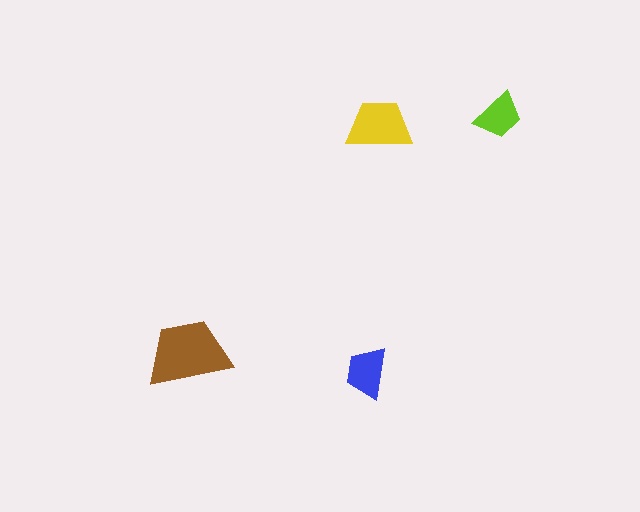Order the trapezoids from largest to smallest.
the brown one, the yellow one, the blue one, the lime one.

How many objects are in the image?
There are 4 objects in the image.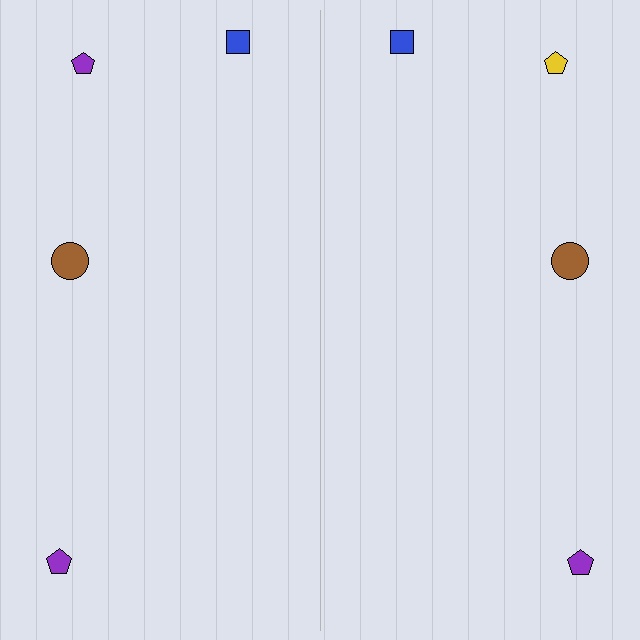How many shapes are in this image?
There are 8 shapes in this image.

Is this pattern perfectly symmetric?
No, the pattern is not perfectly symmetric. The yellow pentagon on the right side breaks the symmetry — its mirror counterpart is purple.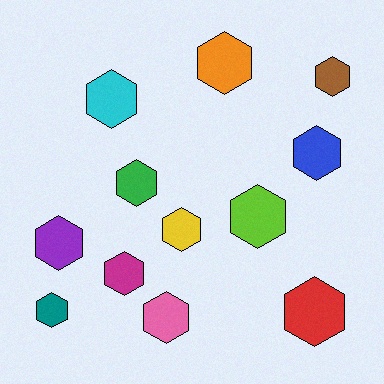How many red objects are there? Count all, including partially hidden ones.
There is 1 red object.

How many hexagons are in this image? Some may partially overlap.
There are 12 hexagons.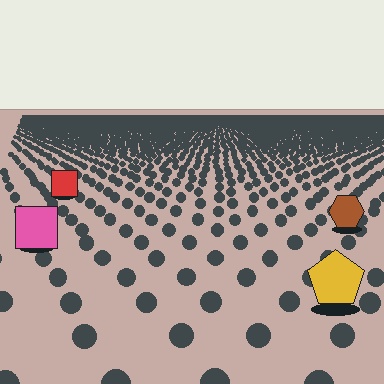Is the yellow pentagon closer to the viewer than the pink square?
Yes. The yellow pentagon is closer — you can tell from the texture gradient: the ground texture is coarser near it.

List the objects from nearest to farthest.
From nearest to farthest: the yellow pentagon, the pink square, the brown hexagon, the red square.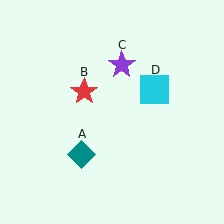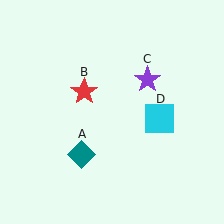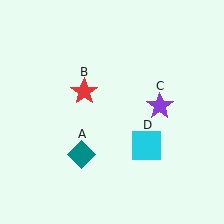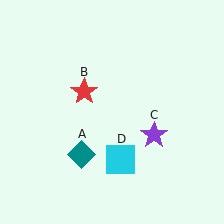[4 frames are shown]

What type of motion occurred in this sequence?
The purple star (object C), cyan square (object D) rotated clockwise around the center of the scene.